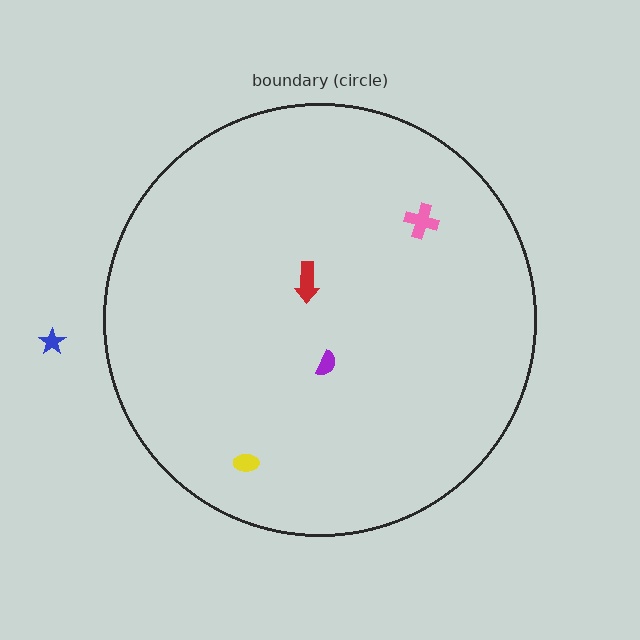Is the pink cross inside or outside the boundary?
Inside.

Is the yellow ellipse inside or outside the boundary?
Inside.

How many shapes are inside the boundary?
4 inside, 1 outside.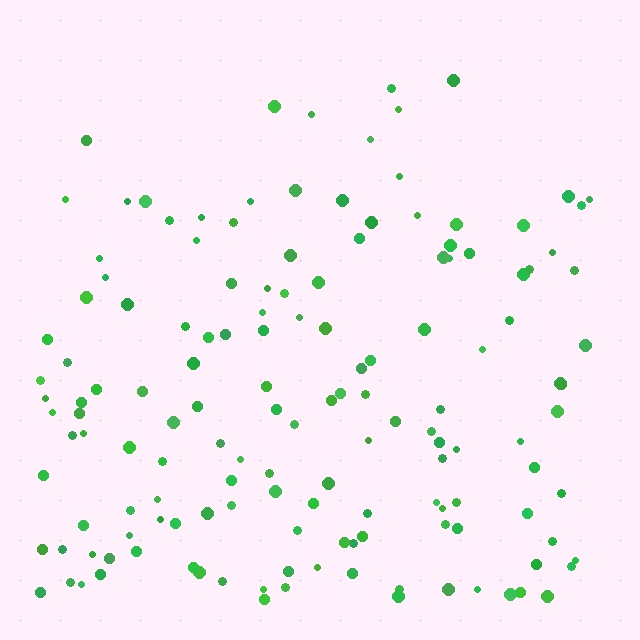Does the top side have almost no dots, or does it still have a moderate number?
Still a moderate number, just noticeably fewer than the bottom.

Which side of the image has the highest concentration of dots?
The bottom.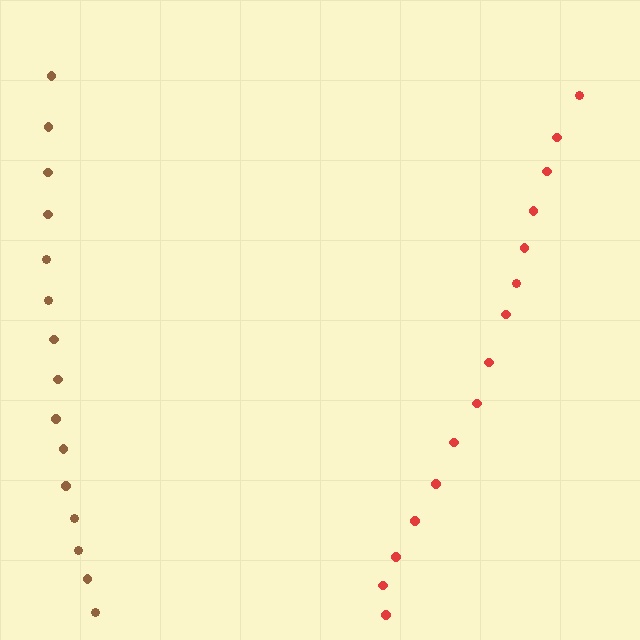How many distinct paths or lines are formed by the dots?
There are 2 distinct paths.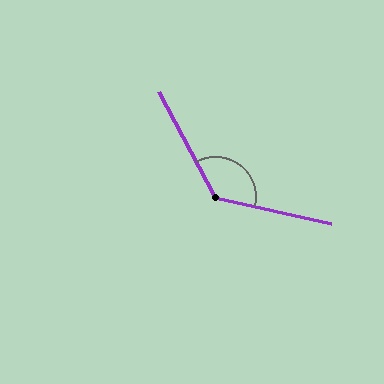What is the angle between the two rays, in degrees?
Approximately 131 degrees.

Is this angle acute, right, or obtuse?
It is obtuse.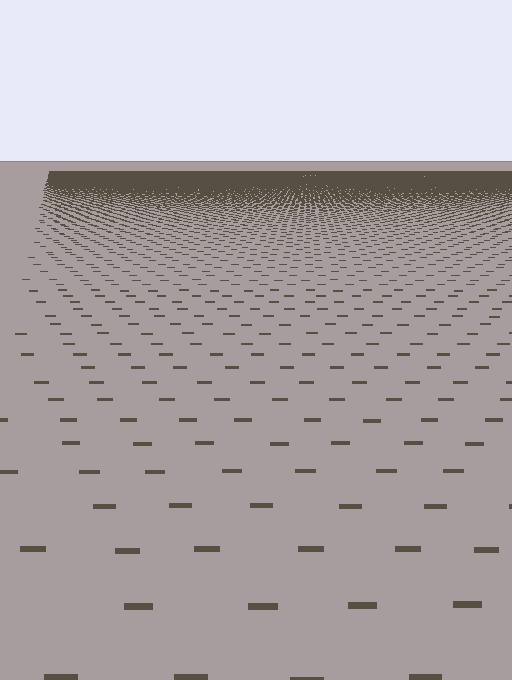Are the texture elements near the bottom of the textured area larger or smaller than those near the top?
Larger. Near the bottom, elements are closer to the viewer and appear at a bigger on-screen size.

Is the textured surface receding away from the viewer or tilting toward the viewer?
The surface is receding away from the viewer. Texture elements get smaller and denser toward the top.